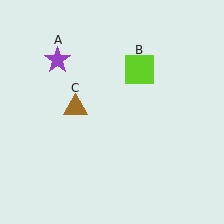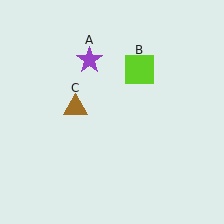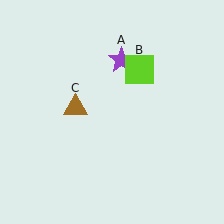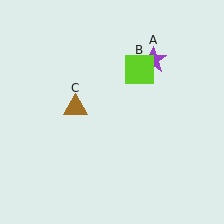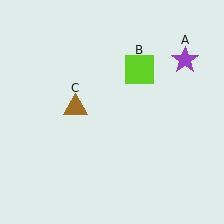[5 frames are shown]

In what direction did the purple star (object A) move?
The purple star (object A) moved right.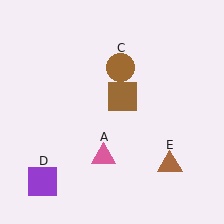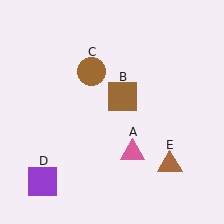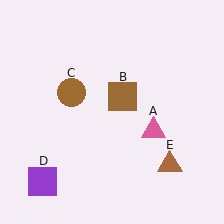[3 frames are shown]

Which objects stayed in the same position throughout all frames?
Brown square (object B) and purple square (object D) and brown triangle (object E) remained stationary.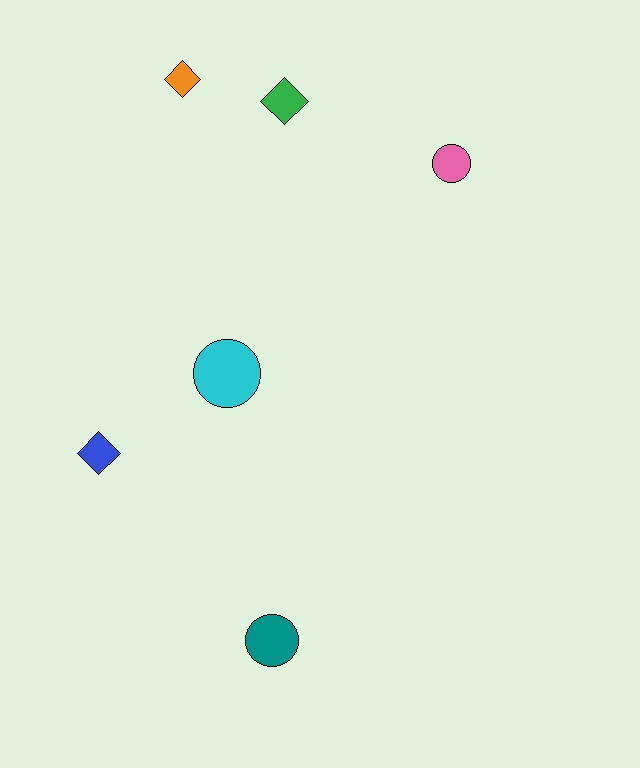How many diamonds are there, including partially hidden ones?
There are 3 diamonds.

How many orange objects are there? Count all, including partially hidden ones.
There is 1 orange object.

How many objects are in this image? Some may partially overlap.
There are 6 objects.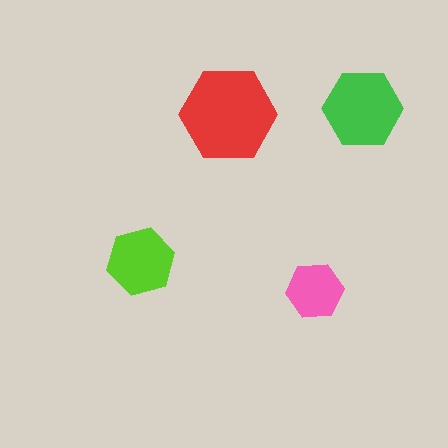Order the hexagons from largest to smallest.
the red one, the green one, the lime one, the pink one.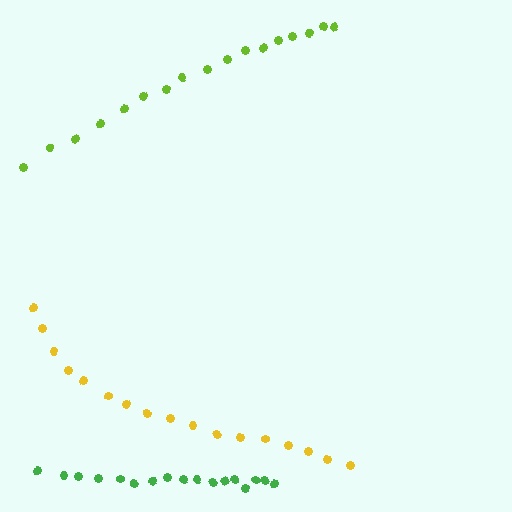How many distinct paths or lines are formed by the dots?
There are 3 distinct paths.